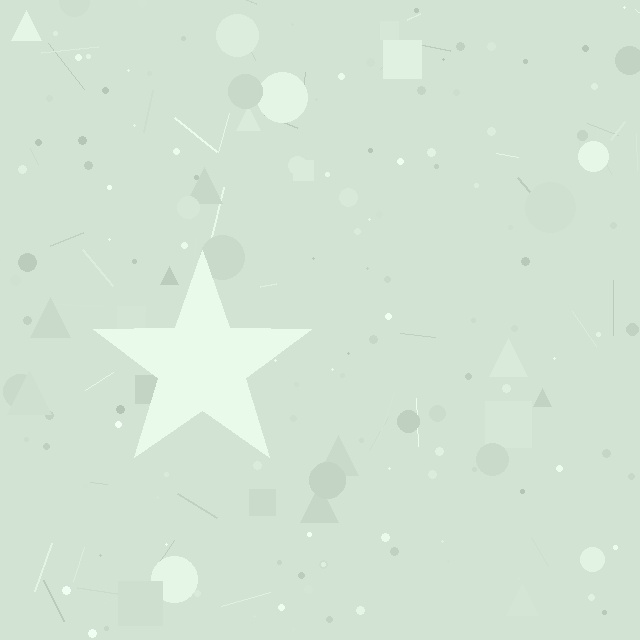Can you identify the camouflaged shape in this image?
The camouflaged shape is a star.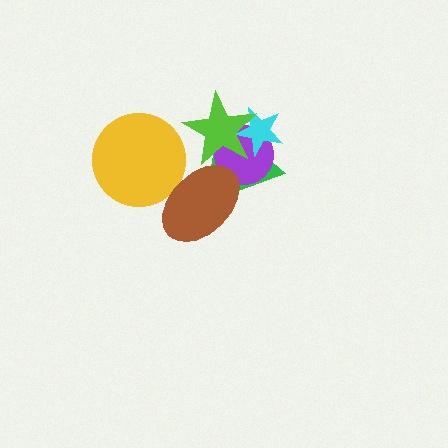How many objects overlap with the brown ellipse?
4 objects overlap with the brown ellipse.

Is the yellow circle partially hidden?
Yes, it is partially covered by another shape.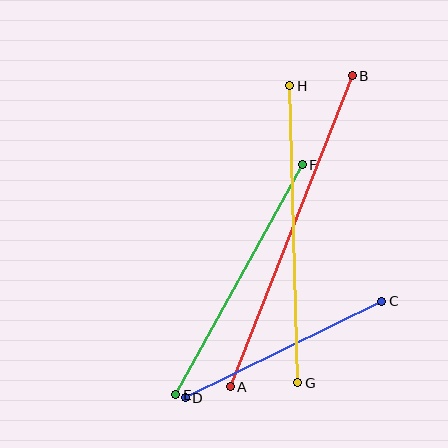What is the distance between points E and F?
The distance is approximately 262 pixels.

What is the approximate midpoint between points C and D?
The midpoint is at approximately (284, 349) pixels.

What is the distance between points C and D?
The distance is approximately 219 pixels.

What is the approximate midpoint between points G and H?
The midpoint is at approximately (294, 234) pixels.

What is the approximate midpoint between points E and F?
The midpoint is at approximately (239, 280) pixels.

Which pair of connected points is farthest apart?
Points A and B are farthest apart.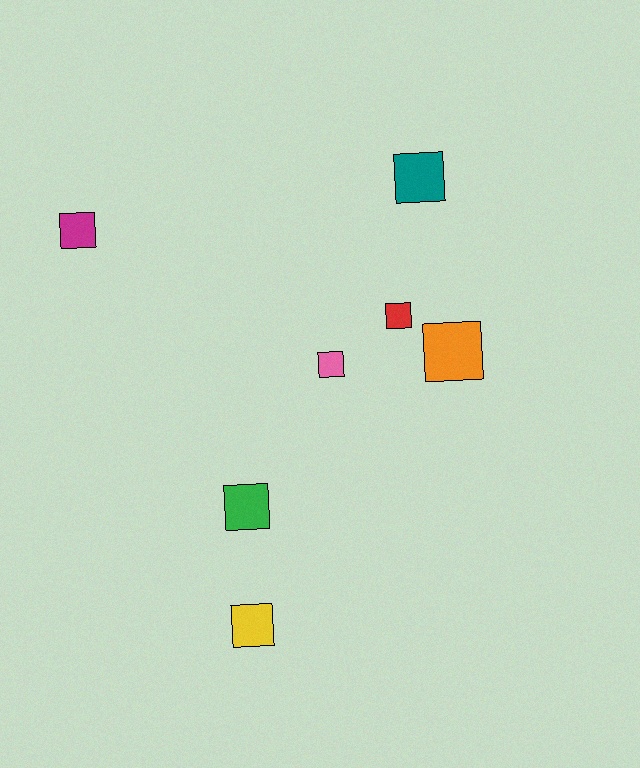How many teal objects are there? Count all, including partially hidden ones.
There is 1 teal object.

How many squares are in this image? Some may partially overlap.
There are 7 squares.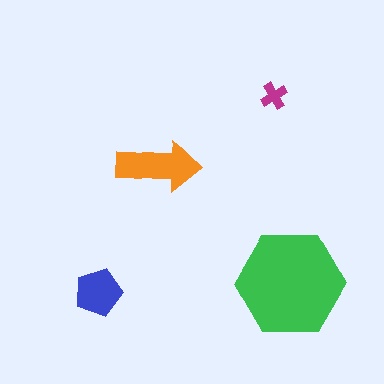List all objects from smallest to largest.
The magenta cross, the blue pentagon, the orange arrow, the green hexagon.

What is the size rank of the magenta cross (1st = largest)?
4th.